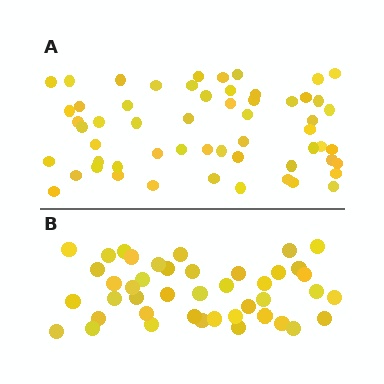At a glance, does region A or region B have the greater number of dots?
Region A (the top region) has more dots.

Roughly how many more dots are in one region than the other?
Region A has approximately 15 more dots than region B.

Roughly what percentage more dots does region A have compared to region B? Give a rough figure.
About 35% more.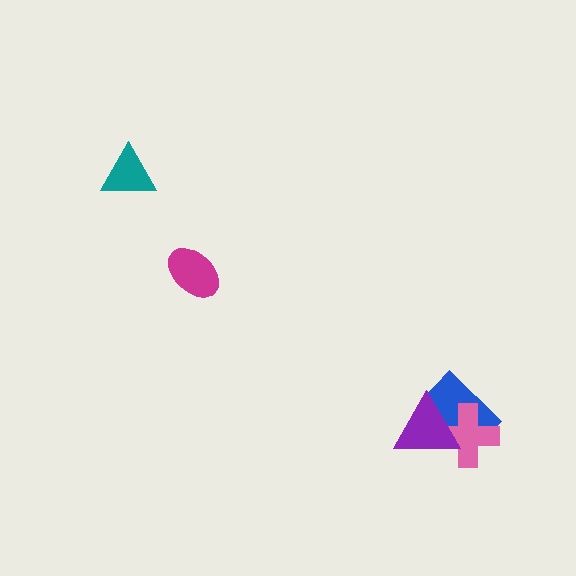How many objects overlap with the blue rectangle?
2 objects overlap with the blue rectangle.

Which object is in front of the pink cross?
The purple triangle is in front of the pink cross.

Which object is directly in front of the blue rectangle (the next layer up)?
The pink cross is directly in front of the blue rectangle.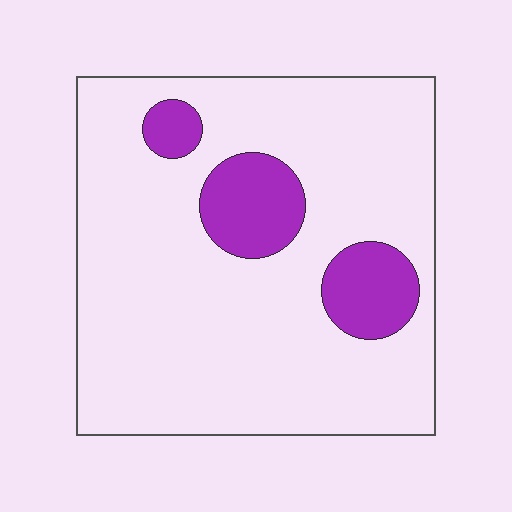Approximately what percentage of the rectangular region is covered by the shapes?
Approximately 15%.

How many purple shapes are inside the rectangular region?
3.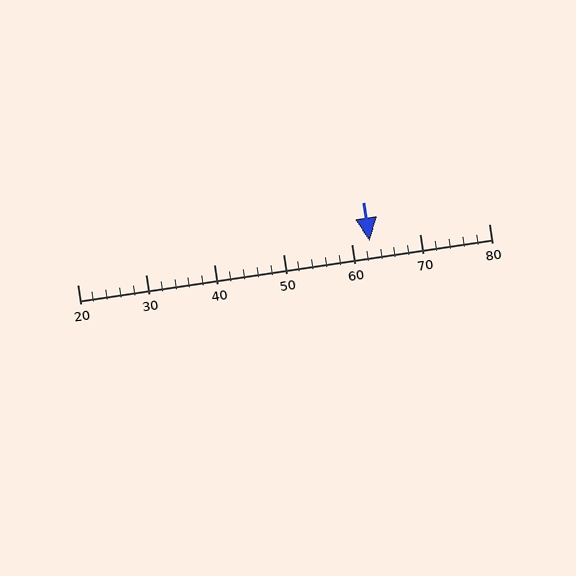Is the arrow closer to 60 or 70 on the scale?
The arrow is closer to 60.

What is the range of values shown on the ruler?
The ruler shows values from 20 to 80.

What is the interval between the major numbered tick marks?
The major tick marks are spaced 10 units apart.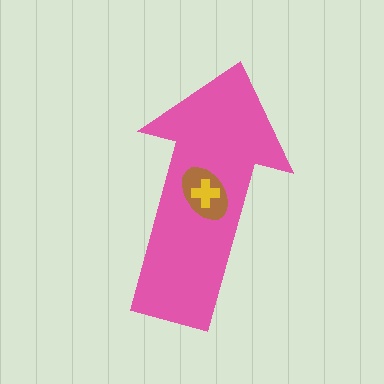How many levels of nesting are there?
3.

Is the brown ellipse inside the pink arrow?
Yes.